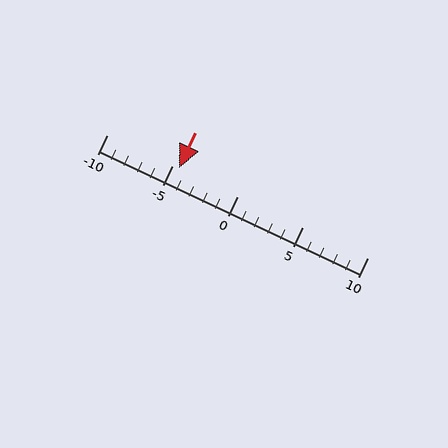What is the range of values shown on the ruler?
The ruler shows values from -10 to 10.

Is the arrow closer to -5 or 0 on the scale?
The arrow is closer to -5.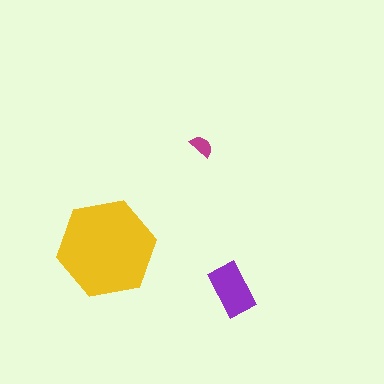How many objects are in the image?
There are 3 objects in the image.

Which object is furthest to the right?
The purple rectangle is rightmost.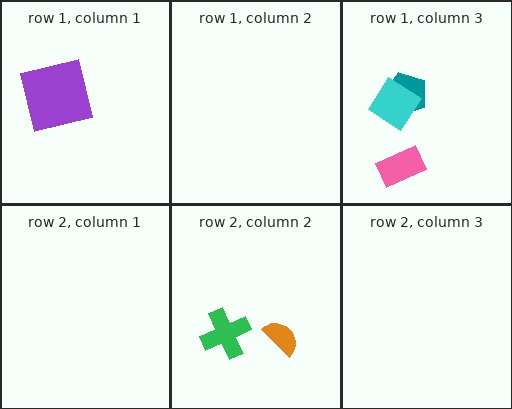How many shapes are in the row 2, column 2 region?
2.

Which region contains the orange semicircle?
The row 2, column 2 region.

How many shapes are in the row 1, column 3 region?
3.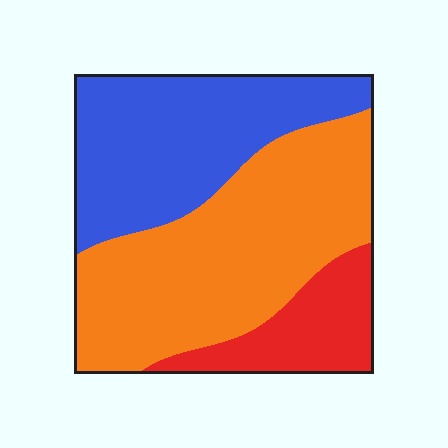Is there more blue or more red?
Blue.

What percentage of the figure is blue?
Blue takes up about three eighths (3/8) of the figure.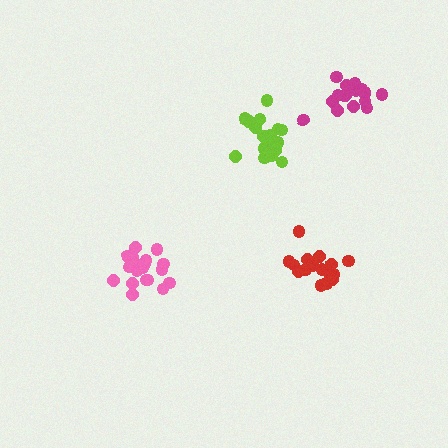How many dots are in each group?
Group 1: 17 dots, Group 2: 21 dots, Group 3: 19 dots, Group 4: 17 dots (74 total).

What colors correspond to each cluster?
The clusters are colored: red, pink, lime, magenta.